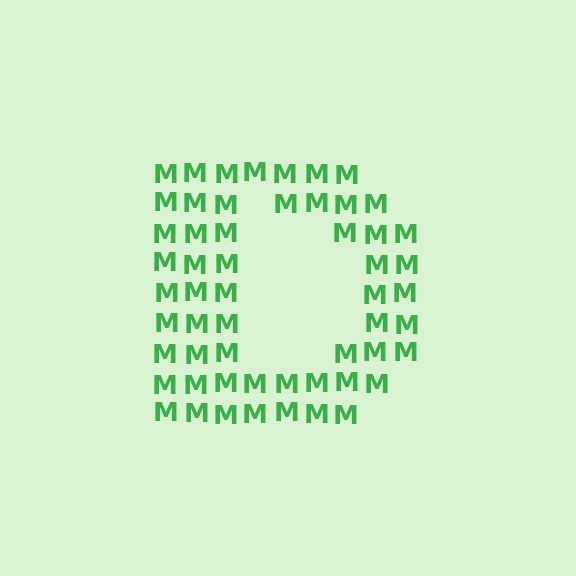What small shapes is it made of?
It is made of small letter M's.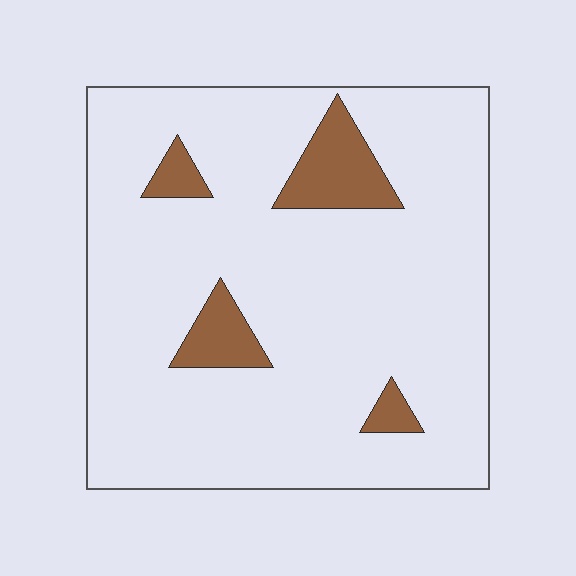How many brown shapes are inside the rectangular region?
4.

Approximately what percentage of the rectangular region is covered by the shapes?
Approximately 10%.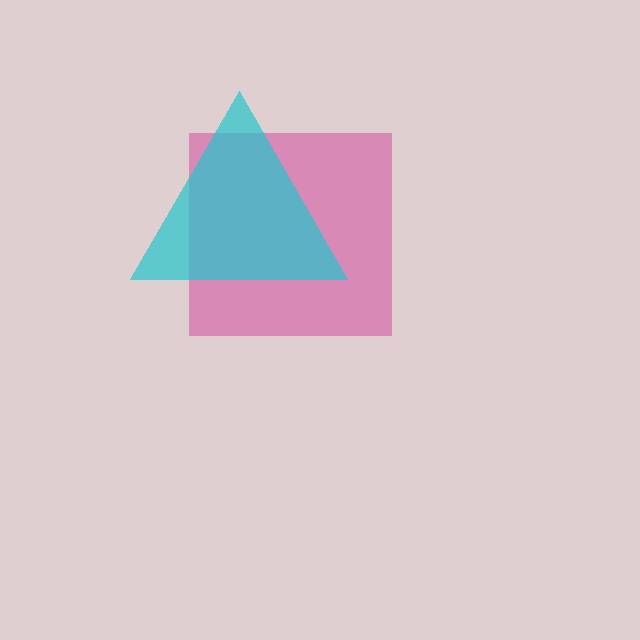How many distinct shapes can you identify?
There are 2 distinct shapes: a magenta square, a cyan triangle.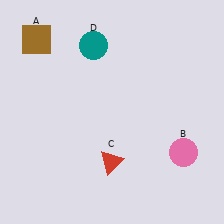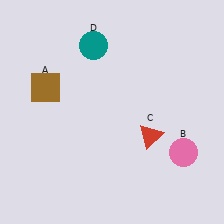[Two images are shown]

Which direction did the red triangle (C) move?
The red triangle (C) moved right.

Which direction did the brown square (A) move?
The brown square (A) moved down.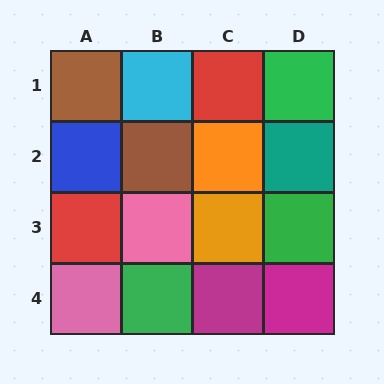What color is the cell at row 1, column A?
Brown.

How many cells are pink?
2 cells are pink.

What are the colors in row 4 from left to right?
Pink, green, magenta, magenta.